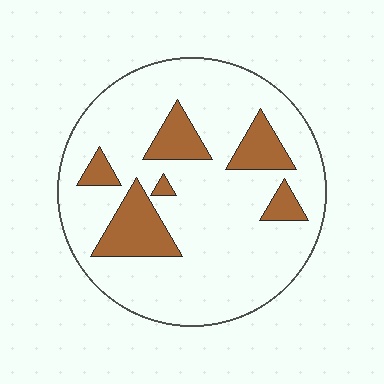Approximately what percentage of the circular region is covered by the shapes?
Approximately 20%.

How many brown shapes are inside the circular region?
6.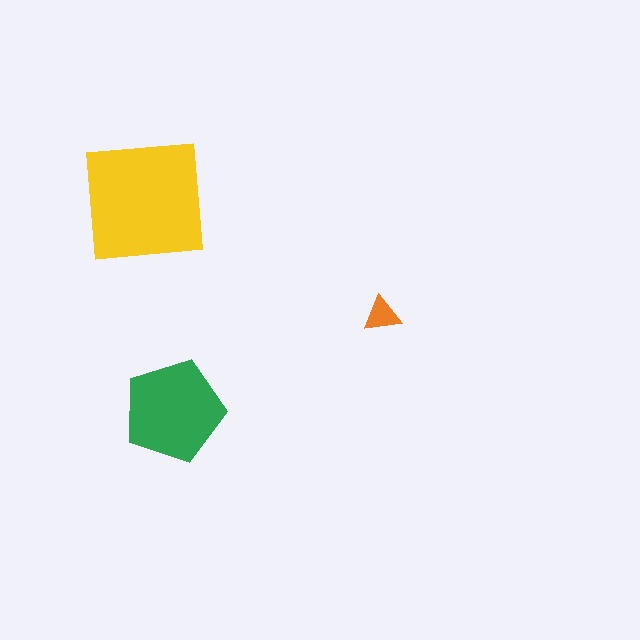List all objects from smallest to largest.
The orange triangle, the green pentagon, the yellow square.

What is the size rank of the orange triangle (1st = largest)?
3rd.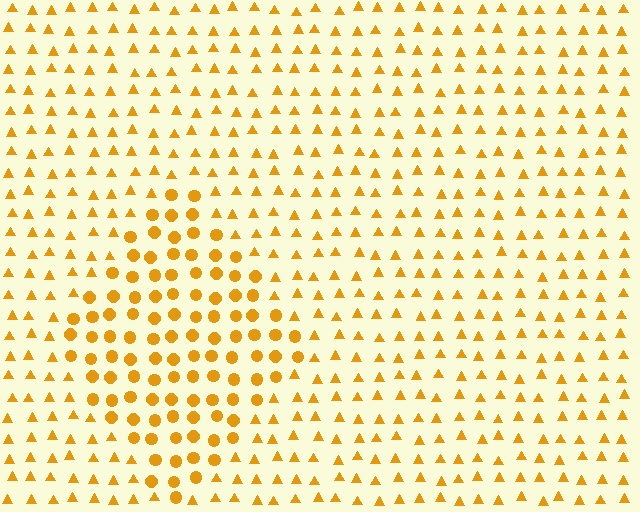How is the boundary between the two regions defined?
The boundary is defined by a change in element shape: circles inside vs. triangles outside. All elements share the same color and spacing.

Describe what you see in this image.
The image is filled with small orange elements arranged in a uniform grid. A diamond-shaped region contains circles, while the surrounding area contains triangles. The boundary is defined purely by the change in element shape.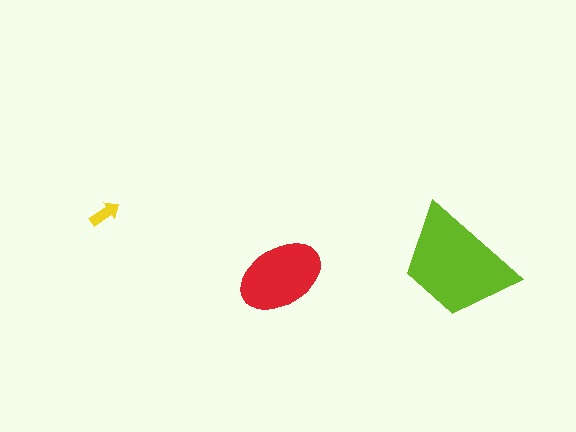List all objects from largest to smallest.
The lime trapezoid, the red ellipse, the yellow arrow.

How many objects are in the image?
There are 3 objects in the image.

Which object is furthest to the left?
The yellow arrow is leftmost.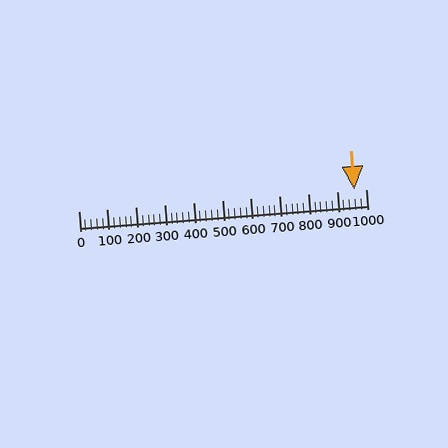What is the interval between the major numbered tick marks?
The major tick marks are spaced 100 units apart.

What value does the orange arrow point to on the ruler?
The orange arrow points to approximately 960.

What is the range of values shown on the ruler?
The ruler shows values from 0 to 1000.